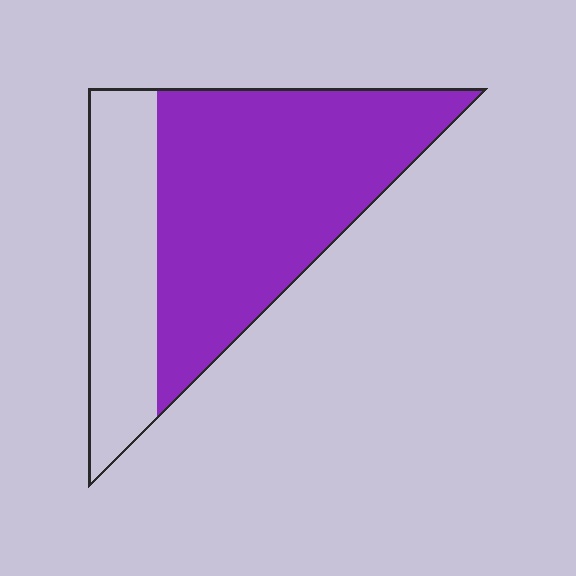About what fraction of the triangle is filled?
About two thirds (2/3).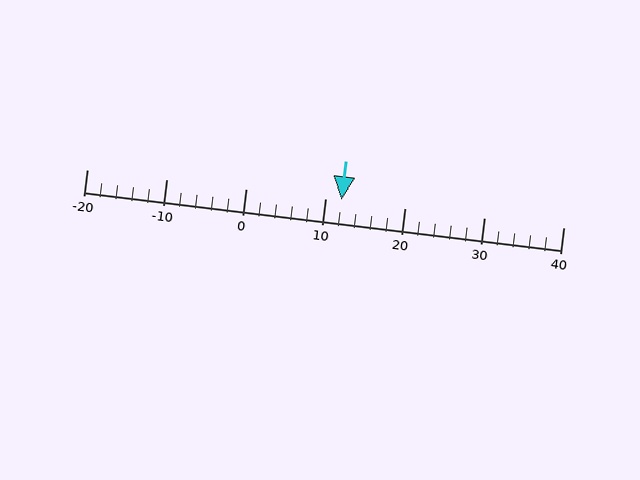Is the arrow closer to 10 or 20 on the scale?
The arrow is closer to 10.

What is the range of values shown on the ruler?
The ruler shows values from -20 to 40.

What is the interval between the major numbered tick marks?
The major tick marks are spaced 10 units apart.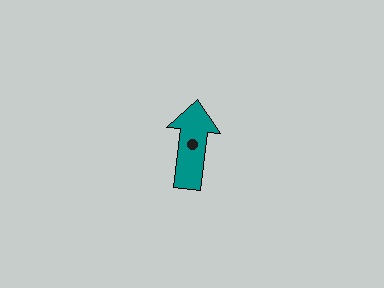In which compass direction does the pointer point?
North.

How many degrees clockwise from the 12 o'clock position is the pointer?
Approximately 7 degrees.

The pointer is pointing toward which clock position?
Roughly 12 o'clock.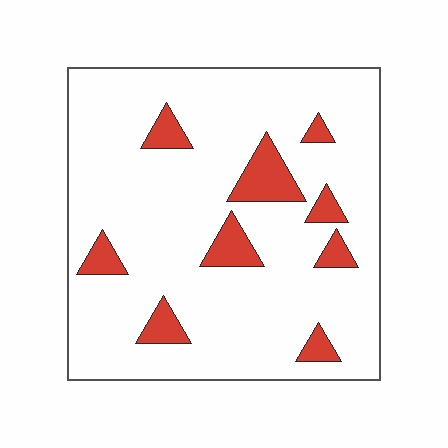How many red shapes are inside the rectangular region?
9.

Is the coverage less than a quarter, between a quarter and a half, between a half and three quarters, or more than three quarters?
Less than a quarter.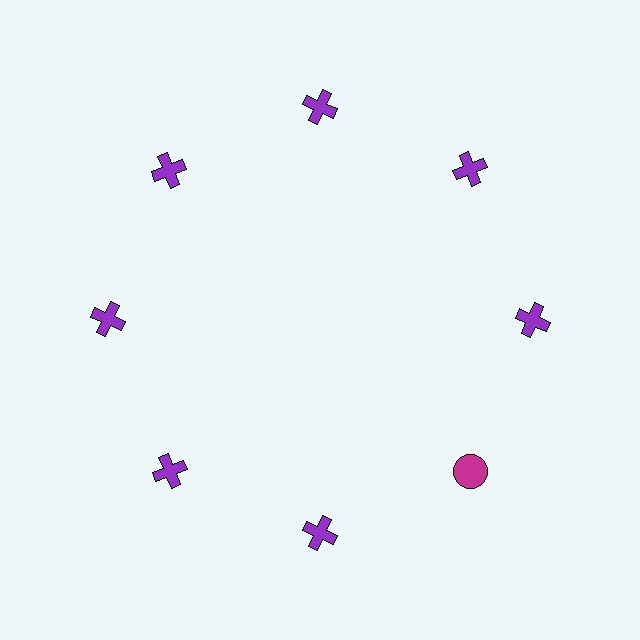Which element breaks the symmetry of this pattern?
The magenta circle at roughly the 4 o'clock position breaks the symmetry. All other shapes are purple crosses.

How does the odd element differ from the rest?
It differs in both color (magenta instead of purple) and shape (circle instead of cross).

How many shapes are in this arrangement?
There are 8 shapes arranged in a ring pattern.